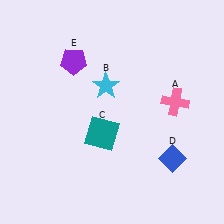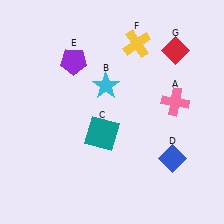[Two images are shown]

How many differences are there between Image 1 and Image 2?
There are 2 differences between the two images.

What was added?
A yellow cross (F), a red diamond (G) were added in Image 2.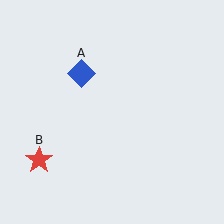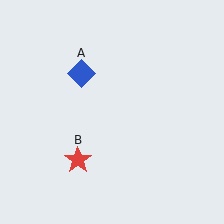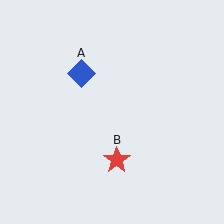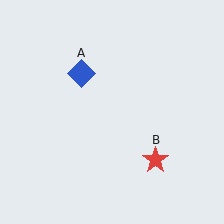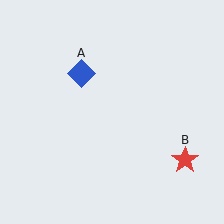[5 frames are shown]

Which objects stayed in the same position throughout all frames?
Blue diamond (object A) remained stationary.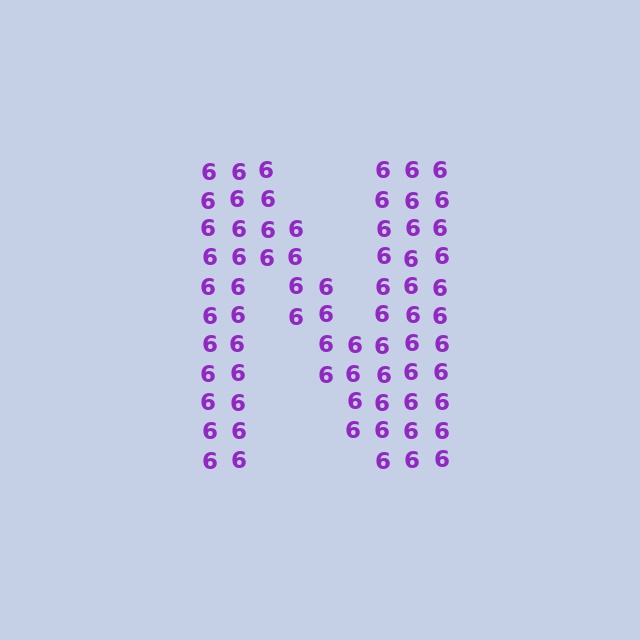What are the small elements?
The small elements are digit 6's.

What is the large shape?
The large shape is the letter N.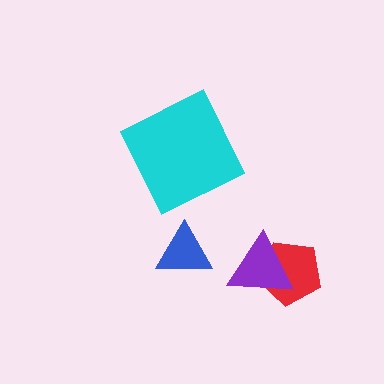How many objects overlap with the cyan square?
0 objects overlap with the cyan square.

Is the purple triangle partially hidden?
No, no other shape covers it.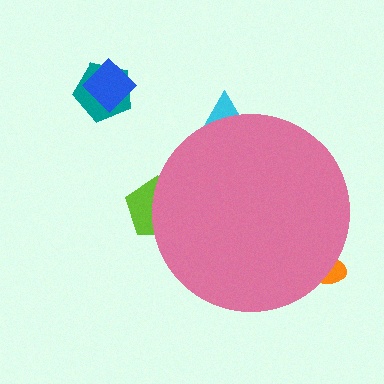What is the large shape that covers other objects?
A pink circle.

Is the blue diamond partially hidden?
No, the blue diamond is fully visible.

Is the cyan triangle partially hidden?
Yes, the cyan triangle is partially hidden behind the pink circle.